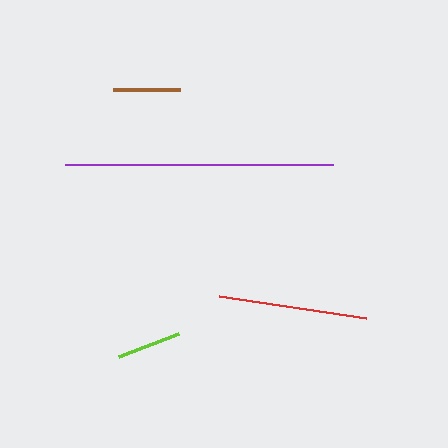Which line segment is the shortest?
The lime line is the shortest at approximately 64 pixels.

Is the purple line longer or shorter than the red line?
The purple line is longer than the red line.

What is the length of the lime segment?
The lime segment is approximately 64 pixels long.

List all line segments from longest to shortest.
From longest to shortest: purple, red, brown, lime.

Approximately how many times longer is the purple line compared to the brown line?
The purple line is approximately 4.0 times the length of the brown line.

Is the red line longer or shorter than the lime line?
The red line is longer than the lime line.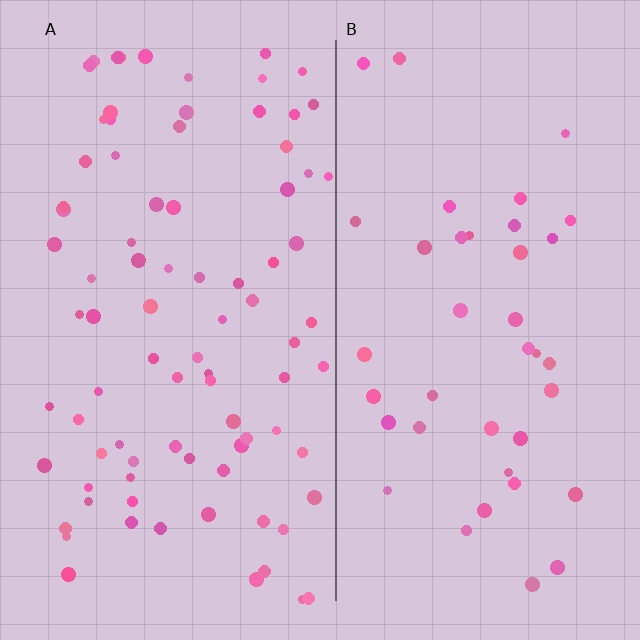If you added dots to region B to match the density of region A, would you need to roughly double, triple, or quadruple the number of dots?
Approximately double.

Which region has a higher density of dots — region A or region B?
A (the left).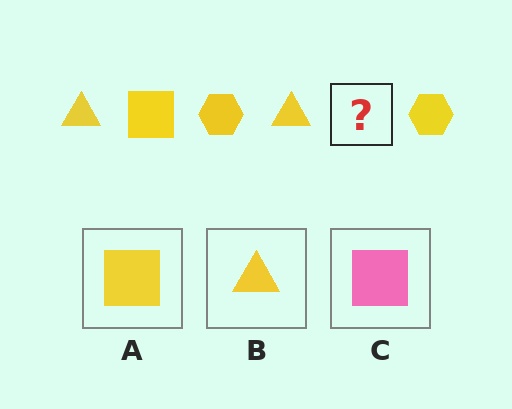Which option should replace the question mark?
Option A.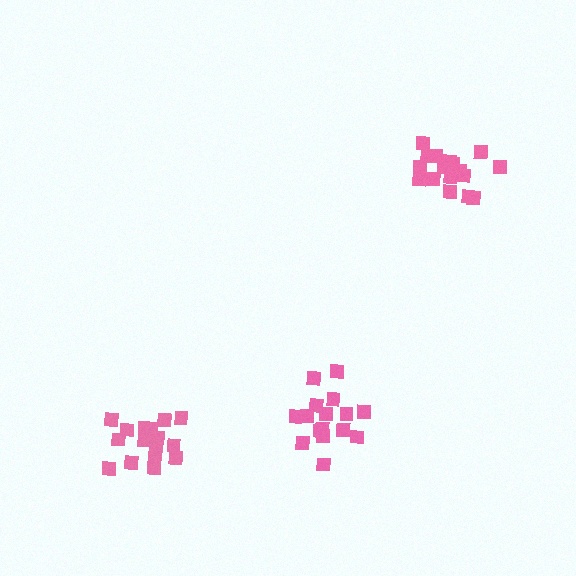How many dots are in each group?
Group 1: 18 dots, Group 2: 17 dots, Group 3: 16 dots (51 total).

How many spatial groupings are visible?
There are 3 spatial groupings.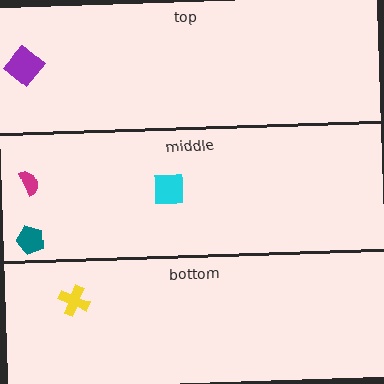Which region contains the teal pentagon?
The middle region.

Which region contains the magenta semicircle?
The middle region.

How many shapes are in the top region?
1.